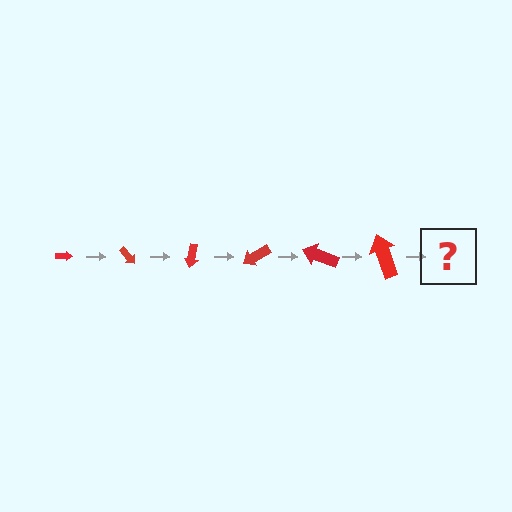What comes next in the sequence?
The next element should be an arrow, larger than the previous one and rotated 300 degrees from the start.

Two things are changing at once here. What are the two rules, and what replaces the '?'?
The two rules are that the arrow grows larger each step and it rotates 50 degrees each step. The '?' should be an arrow, larger than the previous one and rotated 300 degrees from the start.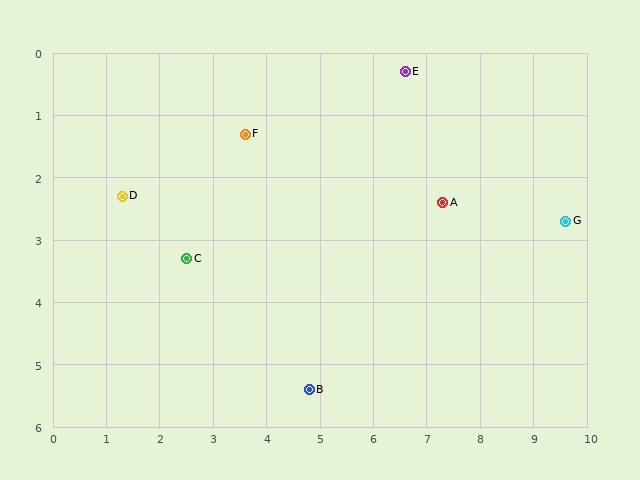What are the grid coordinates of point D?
Point D is at approximately (1.3, 2.3).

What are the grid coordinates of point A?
Point A is at approximately (7.3, 2.4).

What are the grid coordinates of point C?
Point C is at approximately (2.5, 3.3).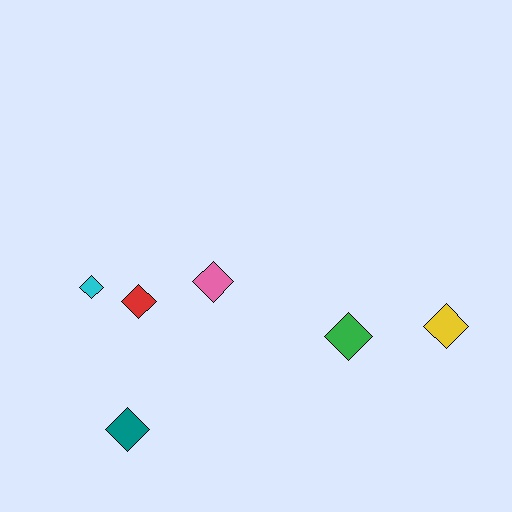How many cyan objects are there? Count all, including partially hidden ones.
There is 1 cyan object.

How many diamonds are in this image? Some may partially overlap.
There are 6 diamonds.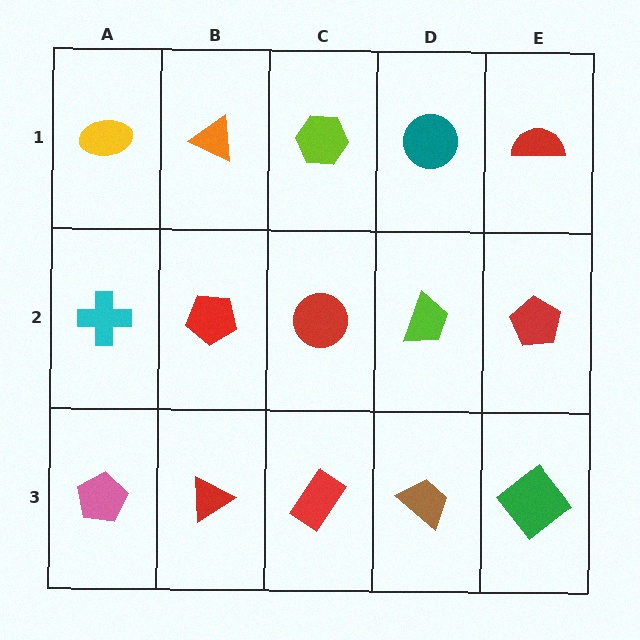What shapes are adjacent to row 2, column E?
A red semicircle (row 1, column E), a green diamond (row 3, column E), a lime trapezoid (row 2, column D).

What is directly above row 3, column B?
A red pentagon.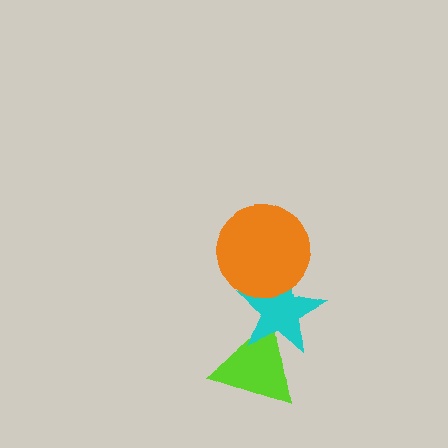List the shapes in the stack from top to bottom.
From top to bottom: the orange circle, the cyan star, the lime triangle.